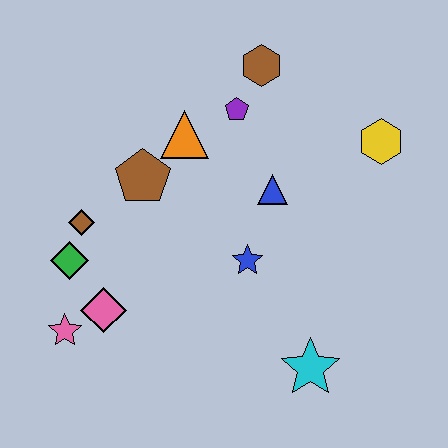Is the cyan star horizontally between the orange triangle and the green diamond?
No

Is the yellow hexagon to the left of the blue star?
No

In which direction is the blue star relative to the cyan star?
The blue star is above the cyan star.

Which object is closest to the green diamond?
The brown diamond is closest to the green diamond.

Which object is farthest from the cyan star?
The brown hexagon is farthest from the cyan star.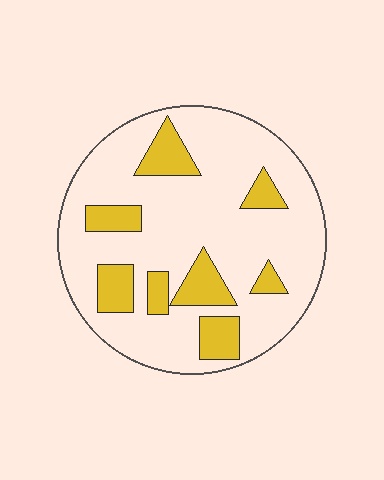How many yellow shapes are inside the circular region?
8.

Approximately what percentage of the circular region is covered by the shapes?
Approximately 20%.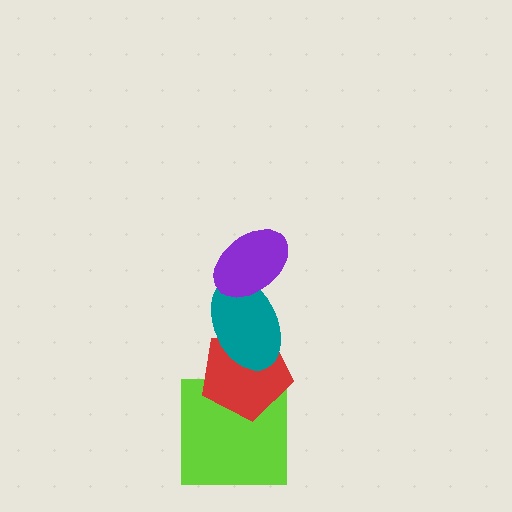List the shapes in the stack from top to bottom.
From top to bottom: the purple ellipse, the teal ellipse, the red pentagon, the lime square.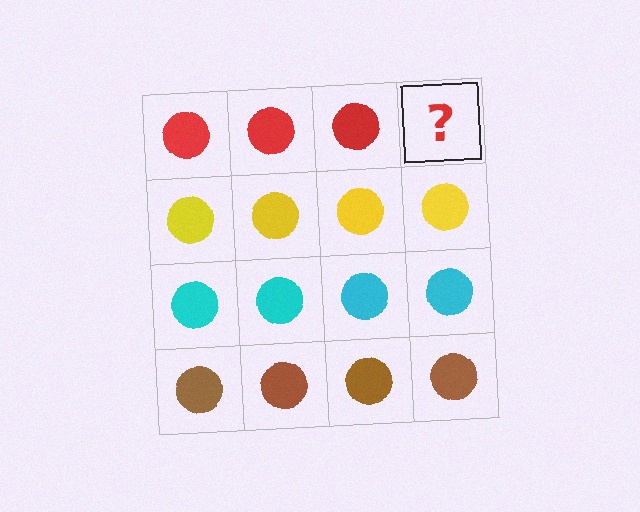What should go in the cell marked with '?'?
The missing cell should contain a red circle.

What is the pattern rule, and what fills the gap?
The rule is that each row has a consistent color. The gap should be filled with a red circle.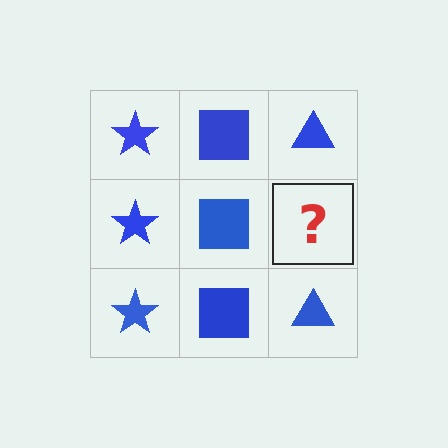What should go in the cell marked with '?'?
The missing cell should contain a blue triangle.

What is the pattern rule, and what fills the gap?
The rule is that each column has a consistent shape. The gap should be filled with a blue triangle.